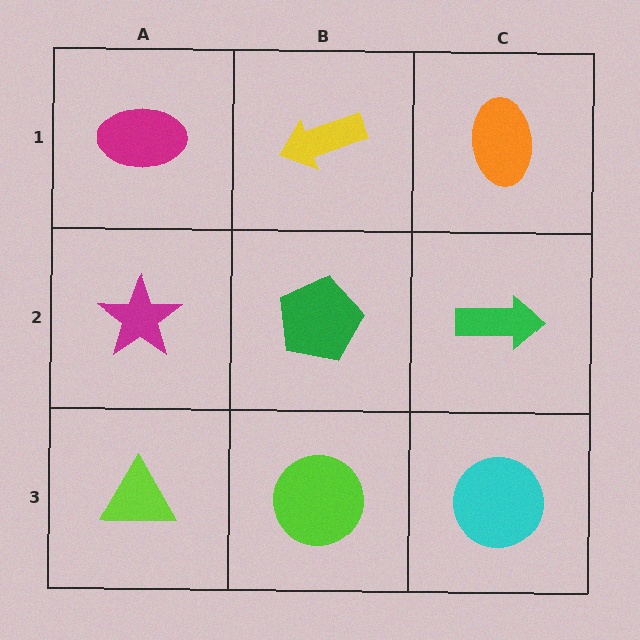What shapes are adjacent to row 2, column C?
An orange ellipse (row 1, column C), a cyan circle (row 3, column C), a green pentagon (row 2, column B).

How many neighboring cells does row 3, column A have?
2.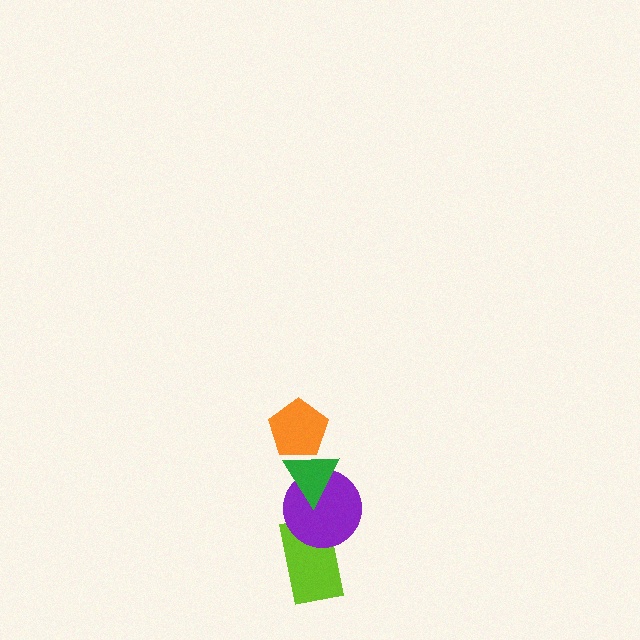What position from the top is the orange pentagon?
The orange pentagon is 1st from the top.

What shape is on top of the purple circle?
The green triangle is on top of the purple circle.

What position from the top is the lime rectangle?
The lime rectangle is 4th from the top.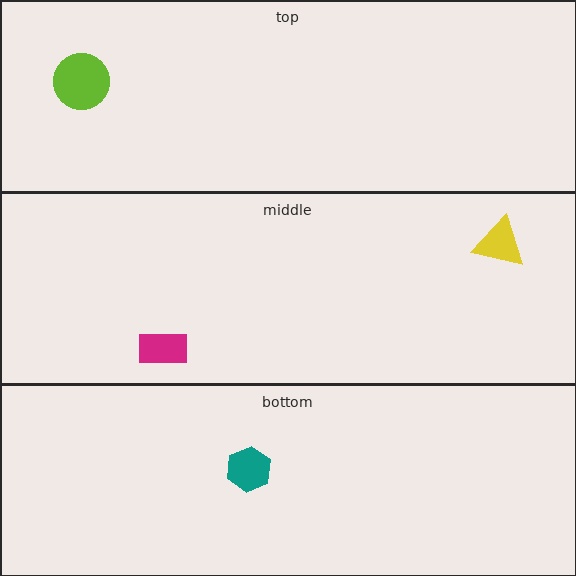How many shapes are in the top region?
1.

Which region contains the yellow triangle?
The middle region.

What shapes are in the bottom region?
The teal hexagon.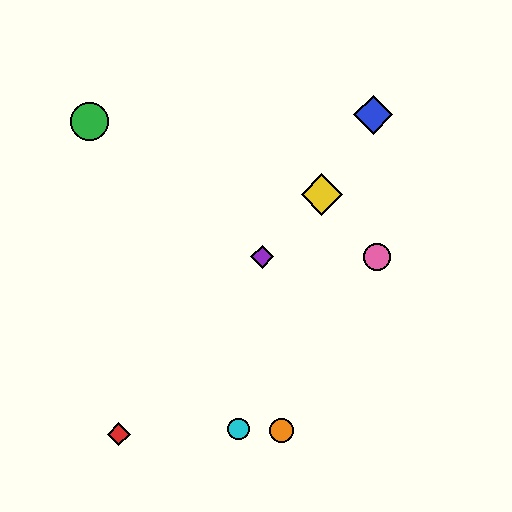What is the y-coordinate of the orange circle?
The orange circle is at y≈431.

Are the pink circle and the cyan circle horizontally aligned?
No, the pink circle is at y≈257 and the cyan circle is at y≈429.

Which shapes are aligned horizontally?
The purple diamond, the pink circle are aligned horizontally.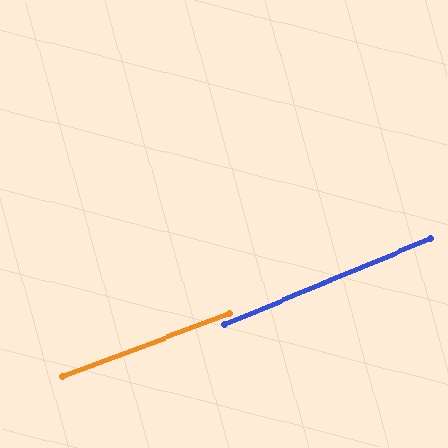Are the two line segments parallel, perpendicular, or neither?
Parallel — their directions differ by only 1.8°.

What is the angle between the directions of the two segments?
Approximately 2 degrees.